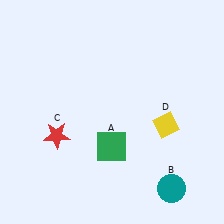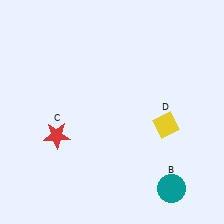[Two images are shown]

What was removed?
The green square (A) was removed in Image 2.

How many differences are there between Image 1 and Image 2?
There is 1 difference between the two images.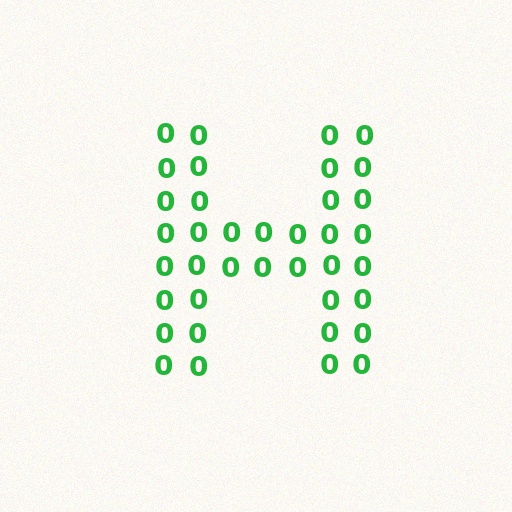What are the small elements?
The small elements are digit 0's.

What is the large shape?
The large shape is the letter H.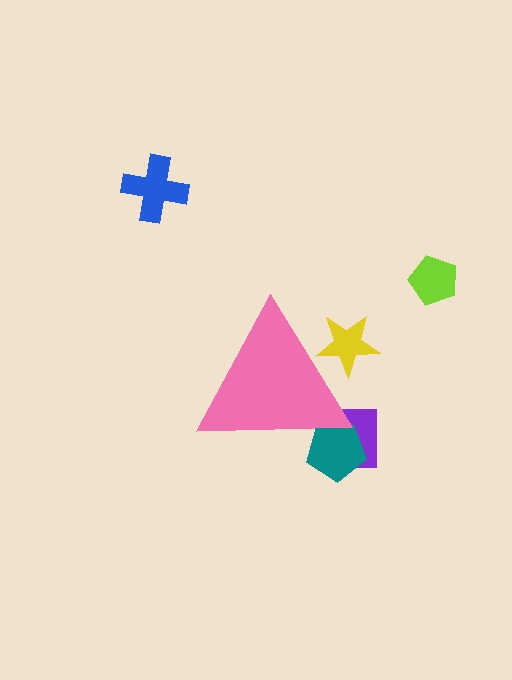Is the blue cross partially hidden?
No, the blue cross is fully visible.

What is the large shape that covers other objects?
A pink triangle.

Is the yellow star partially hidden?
Yes, the yellow star is partially hidden behind the pink triangle.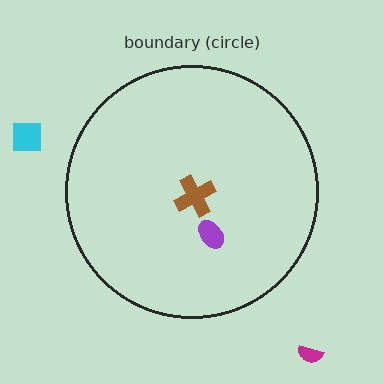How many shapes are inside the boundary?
2 inside, 2 outside.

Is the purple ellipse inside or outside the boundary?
Inside.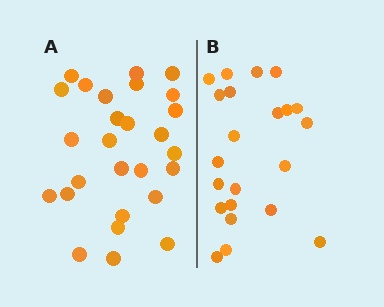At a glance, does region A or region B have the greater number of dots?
Region A (the left region) has more dots.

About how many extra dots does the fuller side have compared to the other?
Region A has about 5 more dots than region B.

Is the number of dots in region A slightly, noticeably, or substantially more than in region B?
Region A has only slightly more — the two regions are fairly close. The ratio is roughly 1.2 to 1.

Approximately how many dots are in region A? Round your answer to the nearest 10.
About 30 dots. (The exact count is 27, which rounds to 30.)